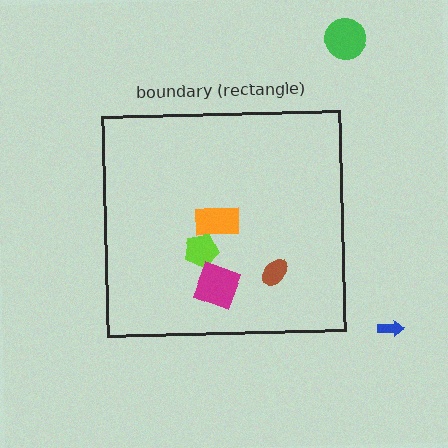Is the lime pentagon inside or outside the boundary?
Inside.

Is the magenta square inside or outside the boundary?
Inside.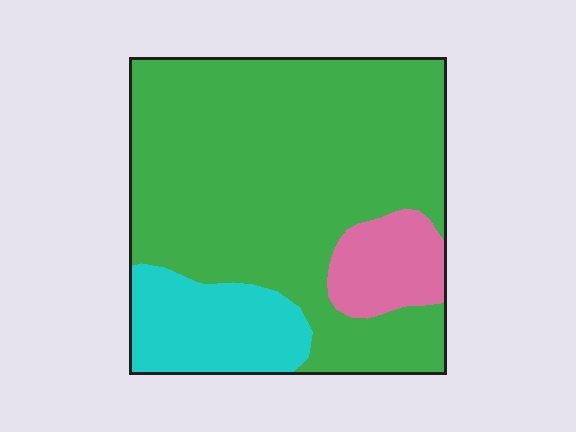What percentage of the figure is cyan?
Cyan takes up less than a quarter of the figure.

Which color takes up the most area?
Green, at roughly 75%.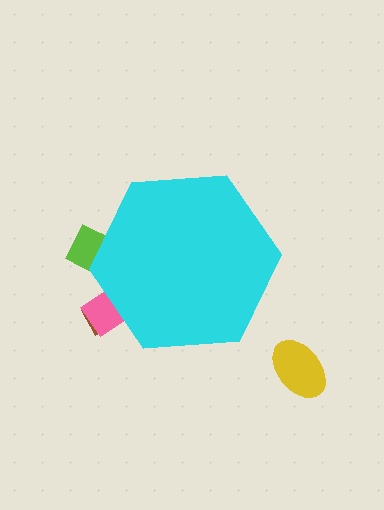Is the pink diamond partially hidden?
Yes, the pink diamond is partially hidden behind the cyan hexagon.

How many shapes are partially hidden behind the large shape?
3 shapes are partially hidden.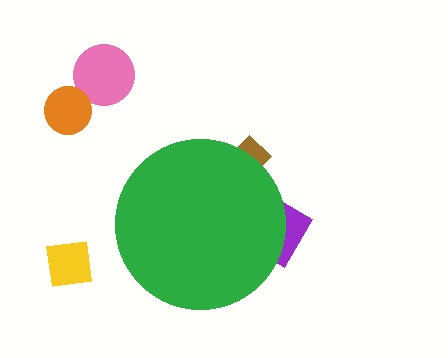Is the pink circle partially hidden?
No, the pink circle is fully visible.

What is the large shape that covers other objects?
A green circle.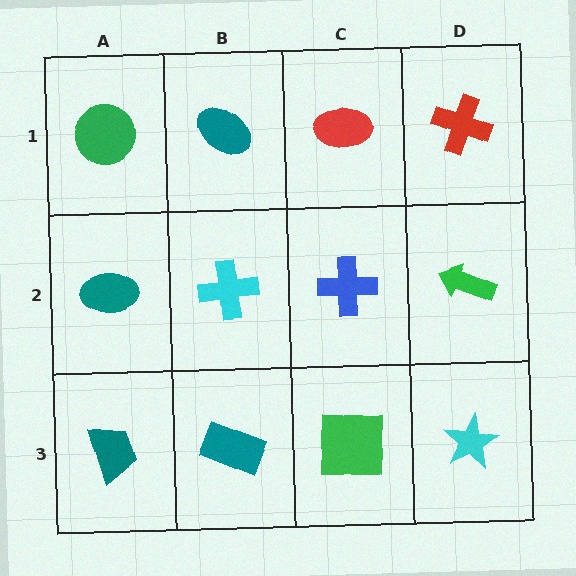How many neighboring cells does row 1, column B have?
3.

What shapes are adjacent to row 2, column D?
A red cross (row 1, column D), a cyan star (row 3, column D), a blue cross (row 2, column C).